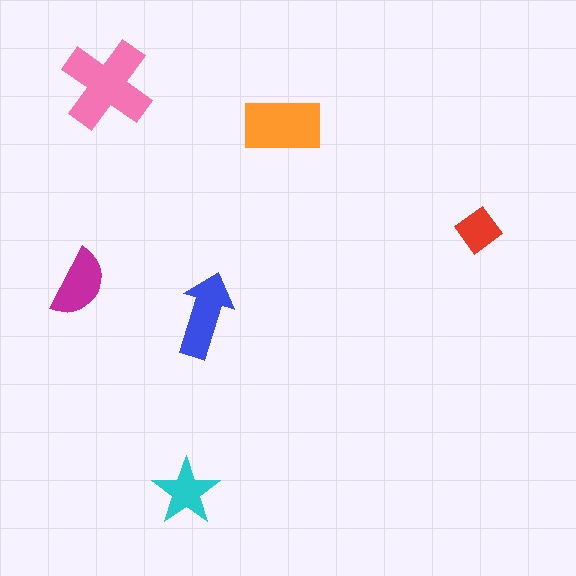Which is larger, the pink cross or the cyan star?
The pink cross.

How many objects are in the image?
There are 6 objects in the image.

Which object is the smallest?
The red diamond.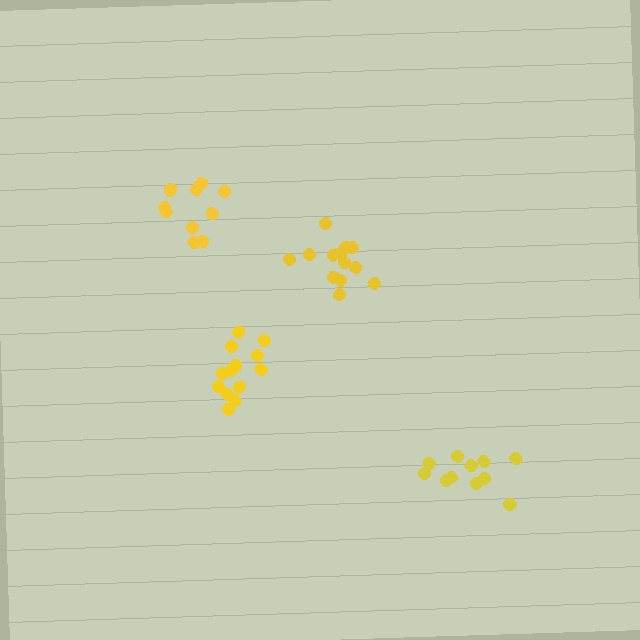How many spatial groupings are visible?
There are 4 spatial groupings.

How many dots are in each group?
Group 1: 13 dots, Group 2: 13 dots, Group 3: 11 dots, Group 4: 11 dots (48 total).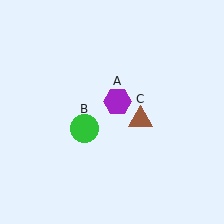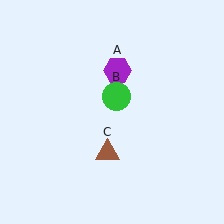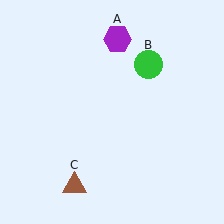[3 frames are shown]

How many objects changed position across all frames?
3 objects changed position: purple hexagon (object A), green circle (object B), brown triangle (object C).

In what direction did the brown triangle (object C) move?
The brown triangle (object C) moved down and to the left.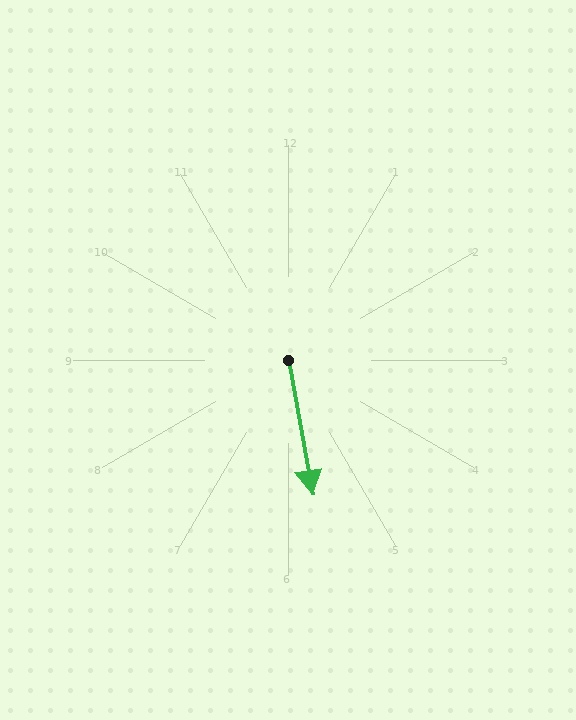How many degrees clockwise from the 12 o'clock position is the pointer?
Approximately 170 degrees.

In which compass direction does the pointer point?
South.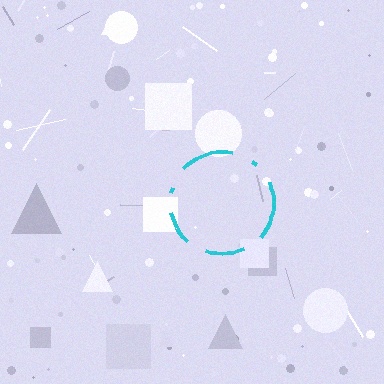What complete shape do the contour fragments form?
The contour fragments form a circle.